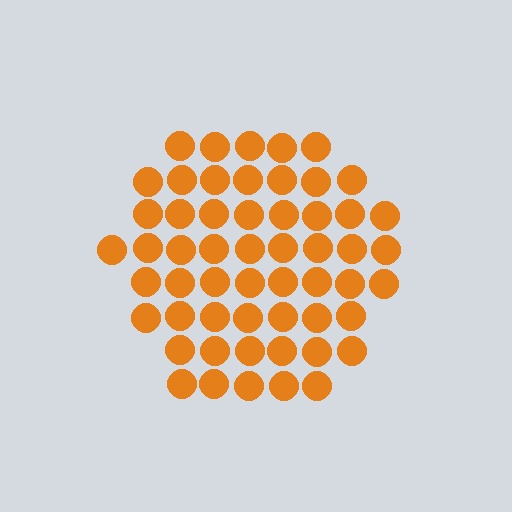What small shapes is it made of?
It is made of small circles.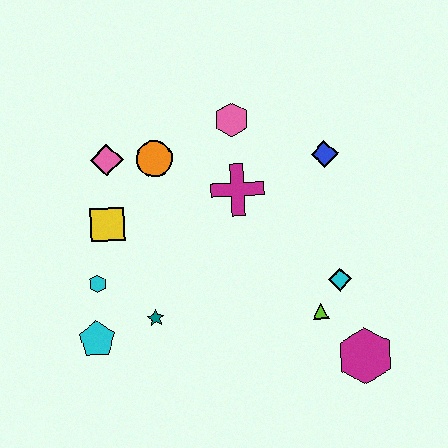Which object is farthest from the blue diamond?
The cyan pentagon is farthest from the blue diamond.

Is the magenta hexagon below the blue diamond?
Yes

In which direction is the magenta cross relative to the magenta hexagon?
The magenta cross is above the magenta hexagon.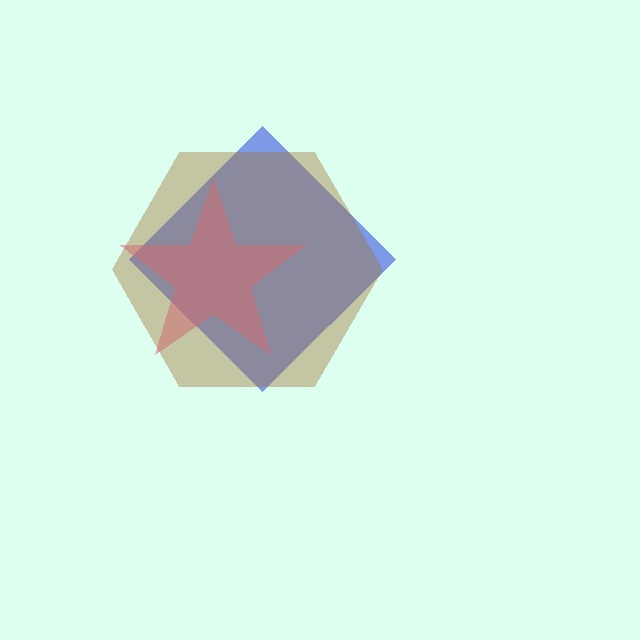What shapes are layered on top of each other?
The layered shapes are: a blue diamond, a pink star, a brown hexagon.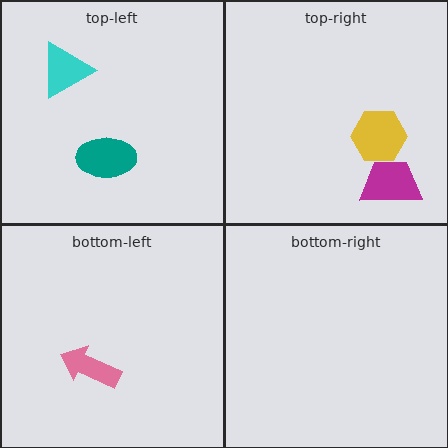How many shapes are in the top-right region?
2.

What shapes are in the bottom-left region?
The pink arrow.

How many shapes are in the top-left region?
2.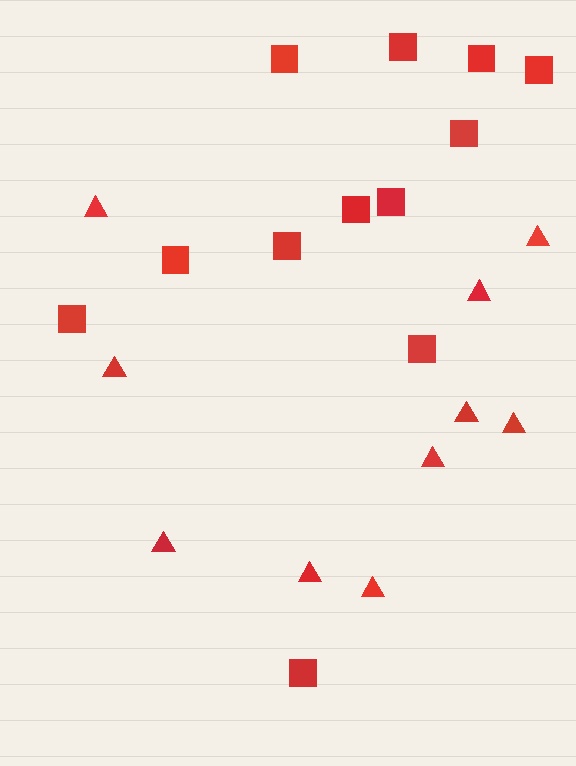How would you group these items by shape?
There are 2 groups: one group of squares (12) and one group of triangles (10).